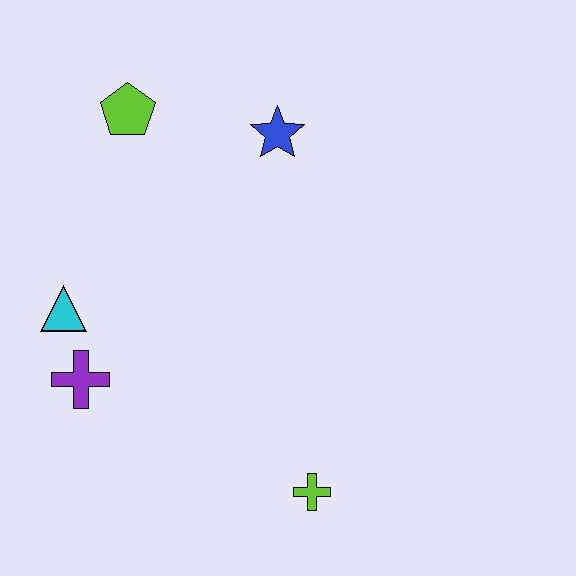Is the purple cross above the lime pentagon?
No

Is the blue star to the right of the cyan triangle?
Yes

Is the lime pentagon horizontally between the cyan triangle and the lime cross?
Yes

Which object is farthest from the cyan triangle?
The lime cross is farthest from the cyan triangle.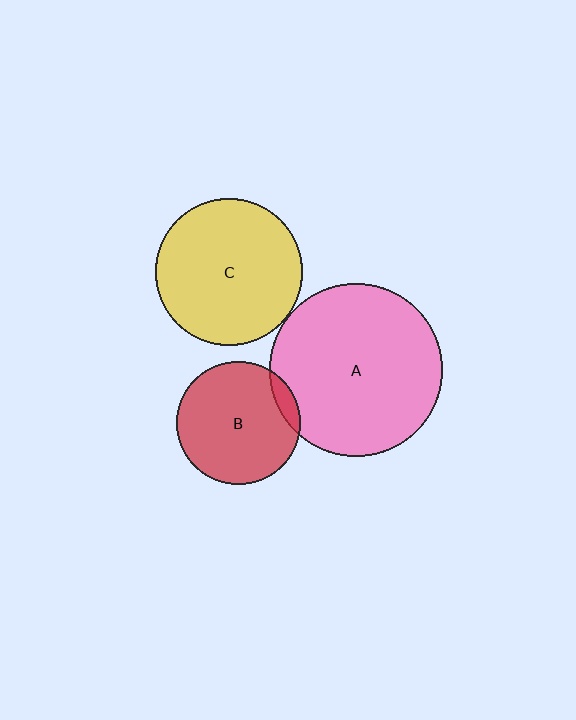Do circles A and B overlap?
Yes.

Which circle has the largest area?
Circle A (pink).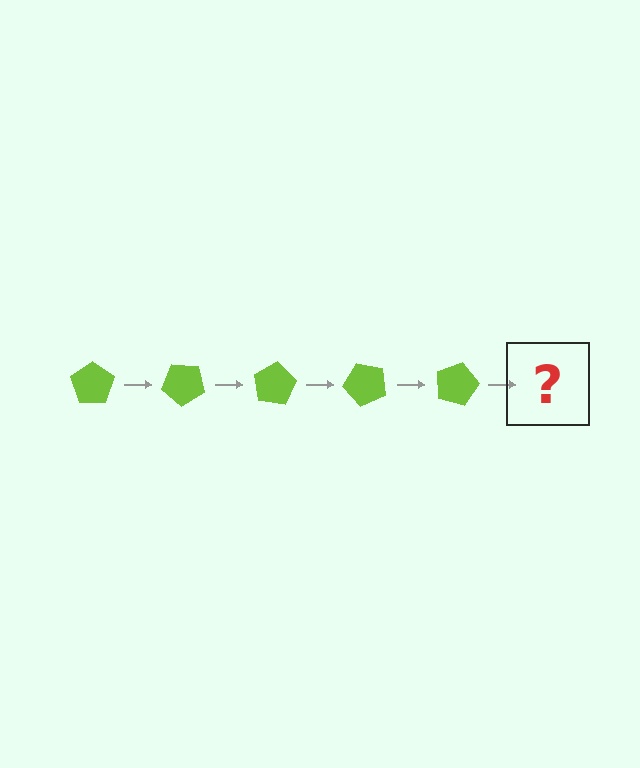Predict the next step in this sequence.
The next step is a lime pentagon rotated 200 degrees.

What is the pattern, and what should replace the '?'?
The pattern is that the pentagon rotates 40 degrees each step. The '?' should be a lime pentagon rotated 200 degrees.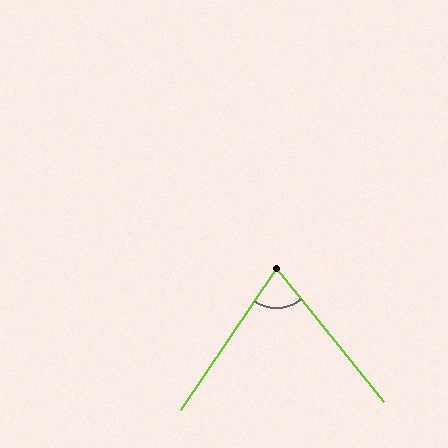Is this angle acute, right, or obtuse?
It is acute.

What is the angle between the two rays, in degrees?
Approximately 73 degrees.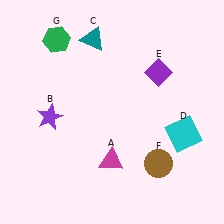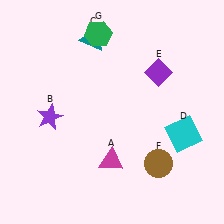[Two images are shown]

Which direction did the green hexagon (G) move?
The green hexagon (G) moved right.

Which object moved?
The green hexagon (G) moved right.